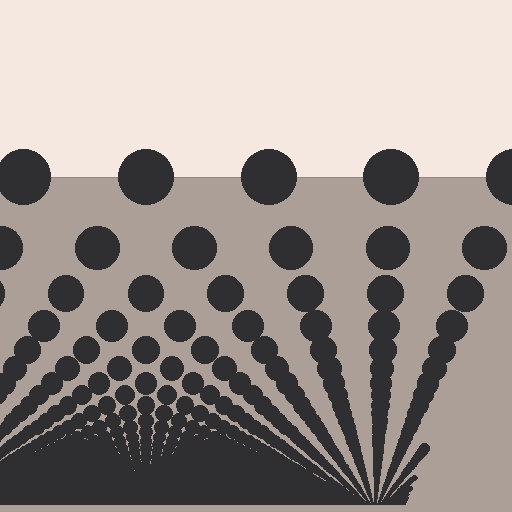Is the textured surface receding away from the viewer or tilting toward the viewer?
The surface appears to tilt toward the viewer. Texture elements get larger and sparser toward the top.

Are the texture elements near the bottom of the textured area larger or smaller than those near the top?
Smaller. The gradient is inverted — elements near the bottom are smaller and denser.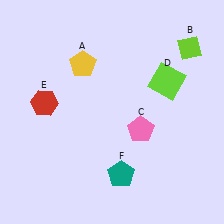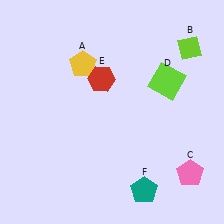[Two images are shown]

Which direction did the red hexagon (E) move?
The red hexagon (E) moved right.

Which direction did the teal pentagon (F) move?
The teal pentagon (F) moved right.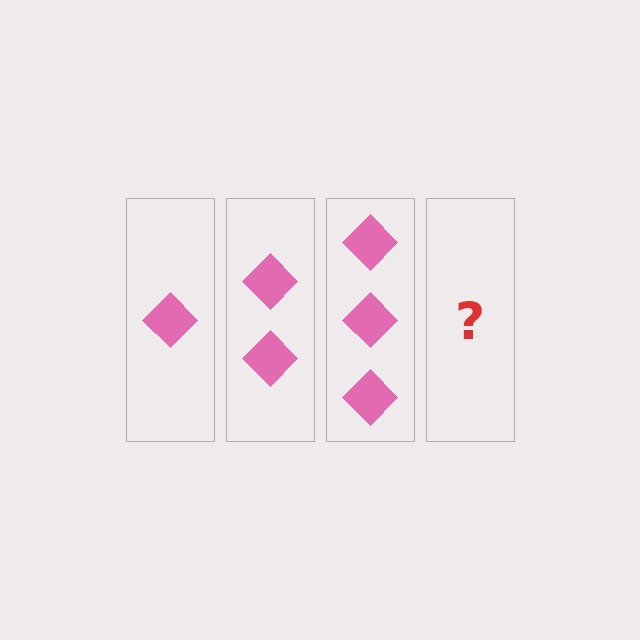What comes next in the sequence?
The next element should be 4 diamonds.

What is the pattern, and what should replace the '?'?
The pattern is that each step adds one more diamond. The '?' should be 4 diamonds.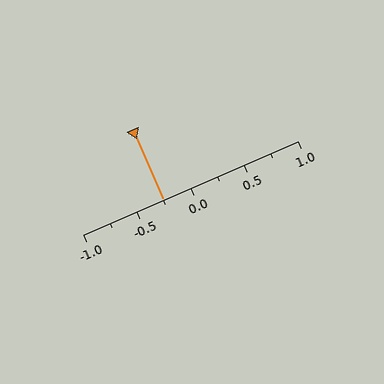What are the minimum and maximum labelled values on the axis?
The axis runs from -1.0 to 1.0.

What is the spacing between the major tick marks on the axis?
The major ticks are spaced 0.5 apart.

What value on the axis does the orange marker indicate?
The marker indicates approximately -0.25.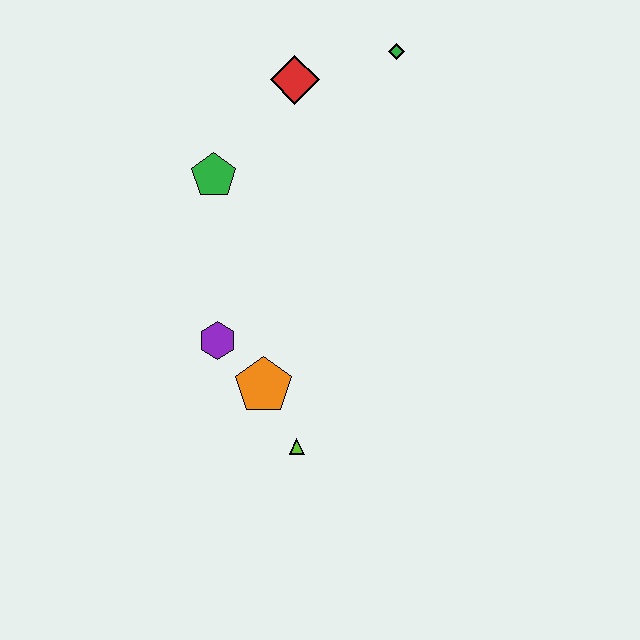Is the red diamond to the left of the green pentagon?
No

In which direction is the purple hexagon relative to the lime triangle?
The purple hexagon is above the lime triangle.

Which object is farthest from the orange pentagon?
The green diamond is farthest from the orange pentagon.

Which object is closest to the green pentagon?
The red diamond is closest to the green pentagon.